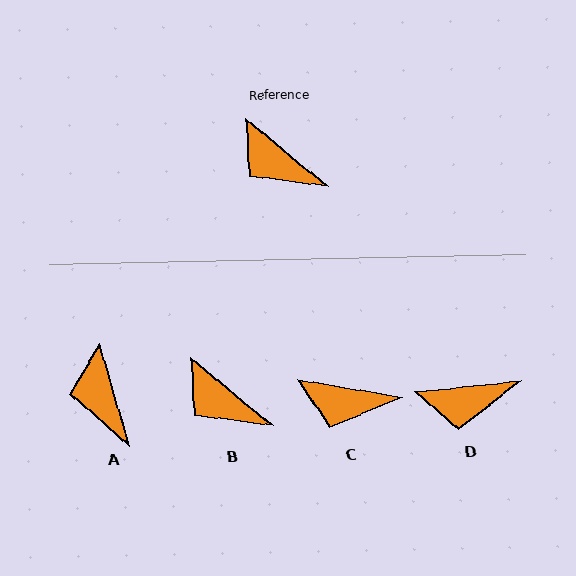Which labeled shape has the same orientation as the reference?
B.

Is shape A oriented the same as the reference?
No, it is off by about 34 degrees.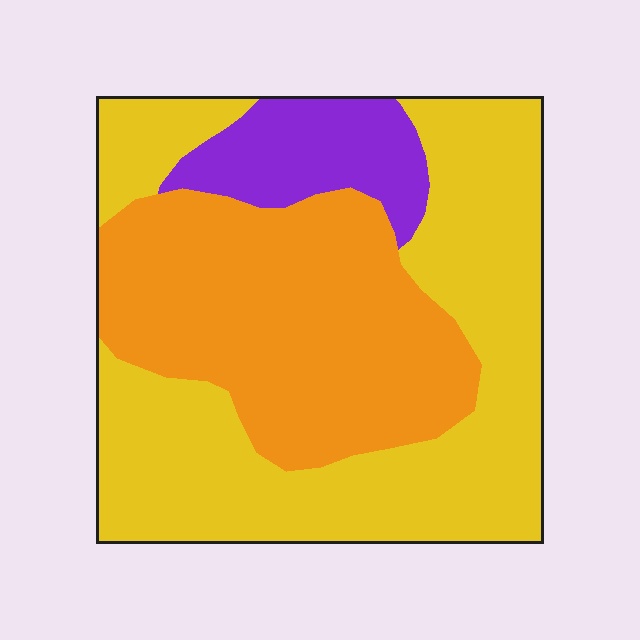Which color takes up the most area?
Yellow, at roughly 50%.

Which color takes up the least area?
Purple, at roughly 10%.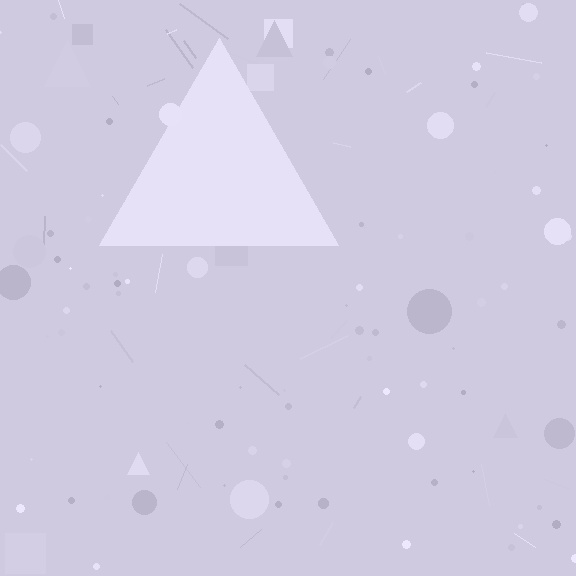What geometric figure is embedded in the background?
A triangle is embedded in the background.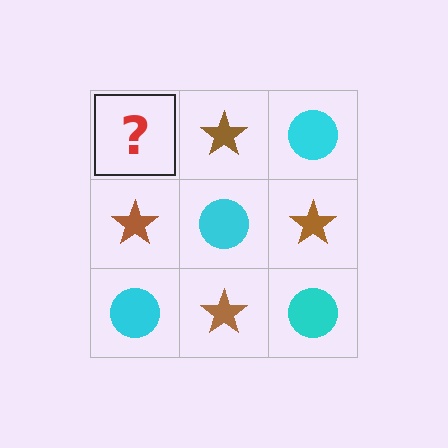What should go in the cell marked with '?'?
The missing cell should contain a cyan circle.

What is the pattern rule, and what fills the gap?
The rule is that it alternates cyan circle and brown star in a checkerboard pattern. The gap should be filled with a cyan circle.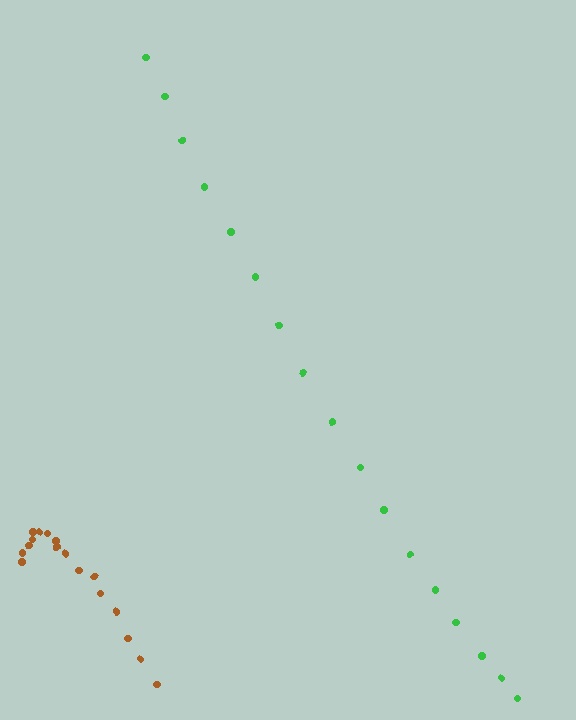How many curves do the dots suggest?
There are 2 distinct paths.